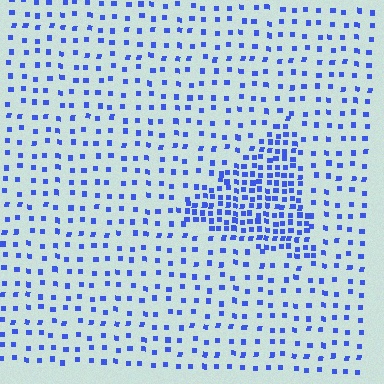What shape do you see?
I see a triangle.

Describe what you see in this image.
The image contains small blue elements arranged at two different densities. A triangle-shaped region is visible where the elements are more densely packed than the surrounding area.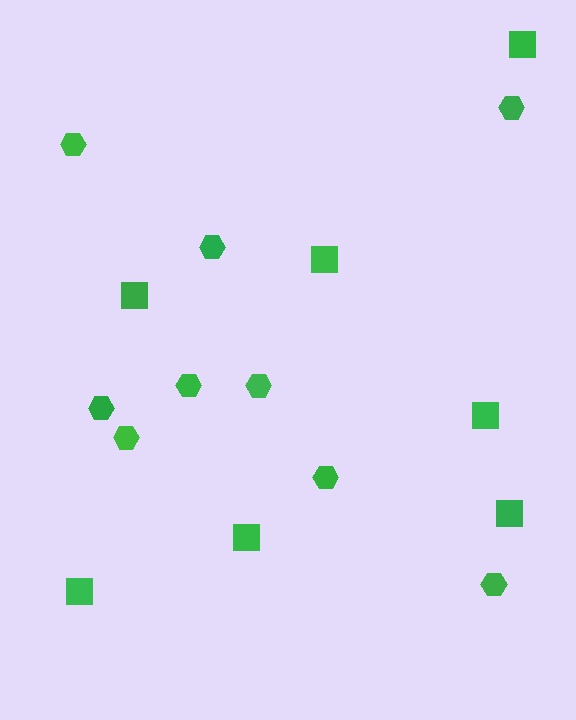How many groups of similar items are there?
There are 2 groups: one group of hexagons (9) and one group of squares (7).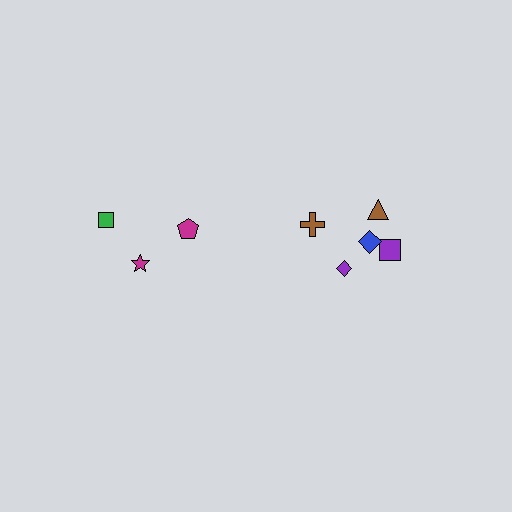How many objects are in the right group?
There are 5 objects.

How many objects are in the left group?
There are 3 objects.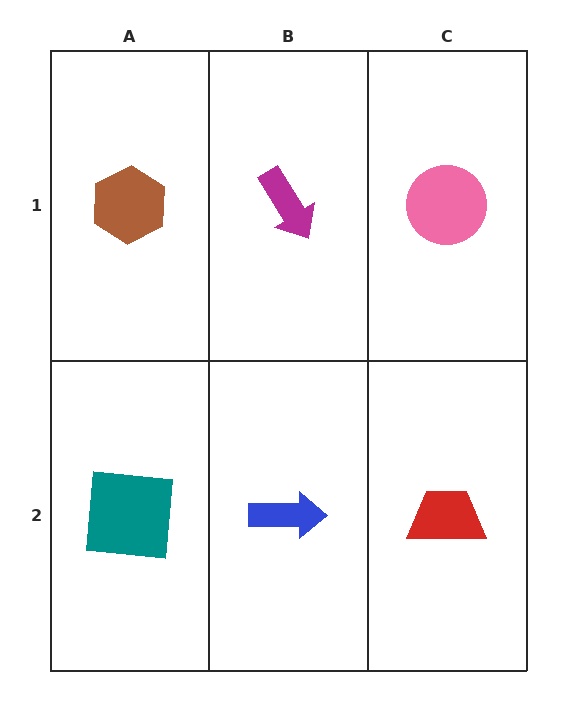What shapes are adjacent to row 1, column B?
A blue arrow (row 2, column B), a brown hexagon (row 1, column A), a pink circle (row 1, column C).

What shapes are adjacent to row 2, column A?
A brown hexagon (row 1, column A), a blue arrow (row 2, column B).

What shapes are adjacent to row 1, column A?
A teal square (row 2, column A), a magenta arrow (row 1, column B).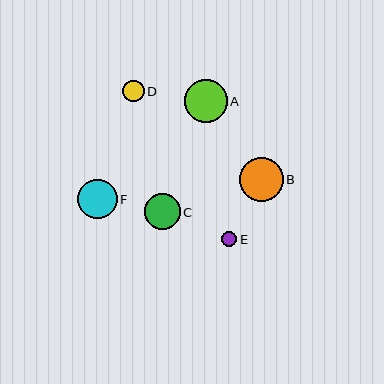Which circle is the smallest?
Circle E is the smallest with a size of approximately 15 pixels.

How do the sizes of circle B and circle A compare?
Circle B and circle A are approximately the same size.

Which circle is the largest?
Circle B is the largest with a size of approximately 44 pixels.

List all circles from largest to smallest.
From largest to smallest: B, A, F, C, D, E.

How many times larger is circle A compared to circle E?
Circle A is approximately 2.8 times the size of circle E.